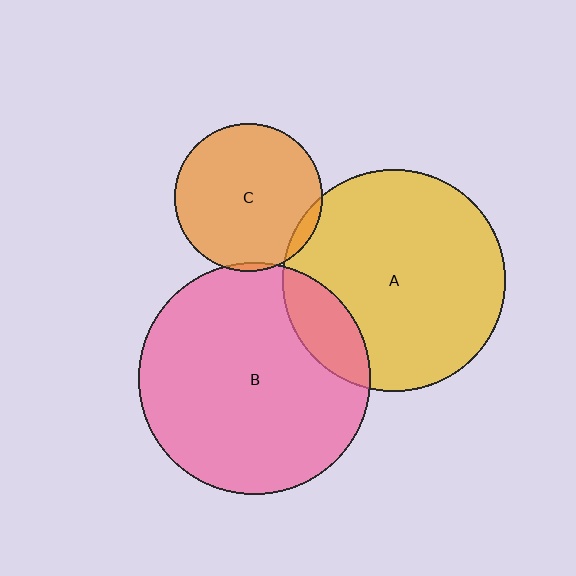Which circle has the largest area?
Circle B (pink).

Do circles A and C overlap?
Yes.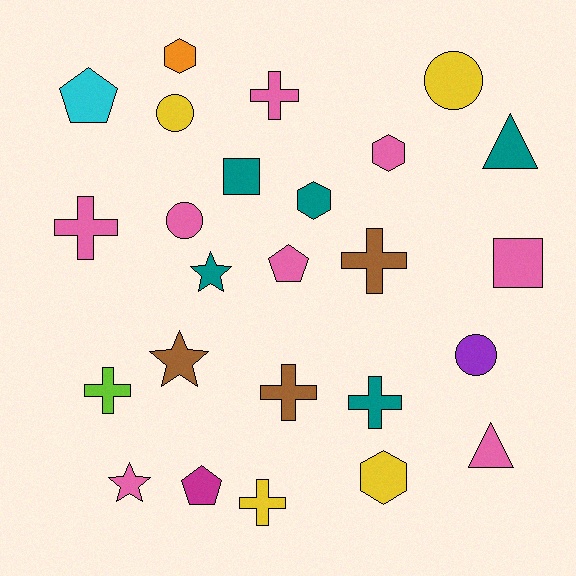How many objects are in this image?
There are 25 objects.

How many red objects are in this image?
There are no red objects.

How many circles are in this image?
There are 4 circles.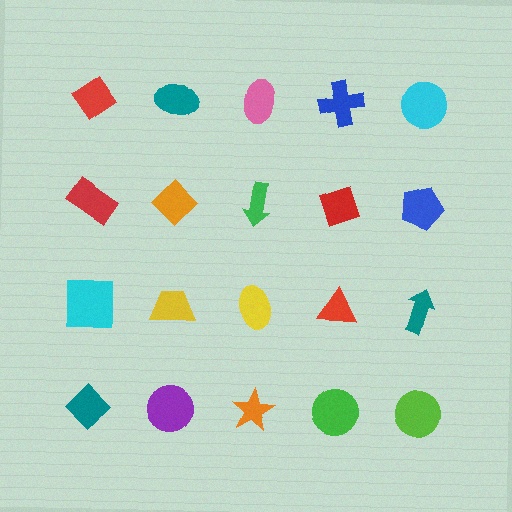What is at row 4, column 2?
A purple circle.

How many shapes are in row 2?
5 shapes.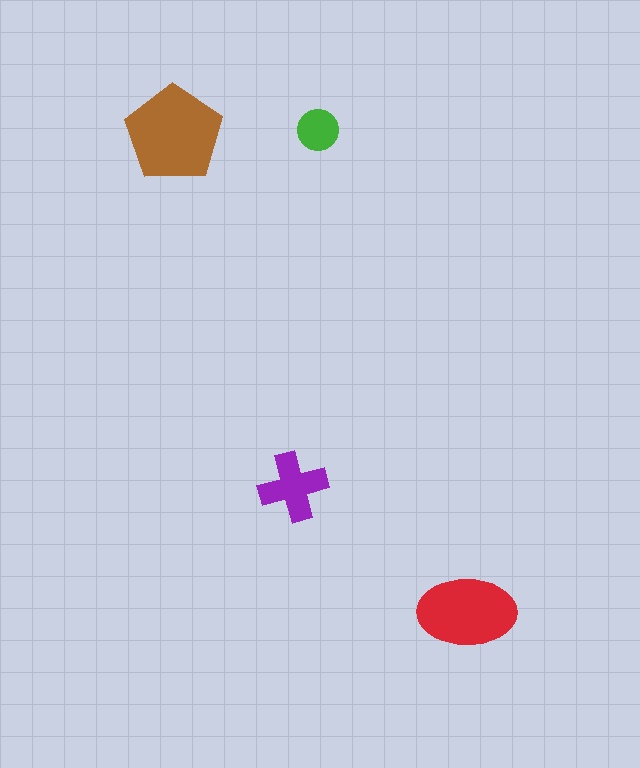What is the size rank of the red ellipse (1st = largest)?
2nd.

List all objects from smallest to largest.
The green circle, the purple cross, the red ellipse, the brown pentagon.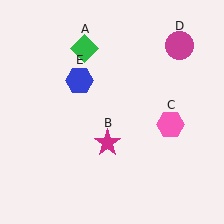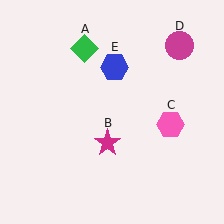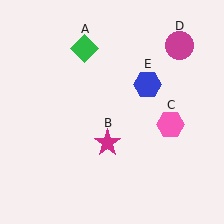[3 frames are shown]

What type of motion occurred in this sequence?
The blue hexagon (object E) rotated clockwise around the center of the scene.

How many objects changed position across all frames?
1 object changed position: blue hexagon (object E).